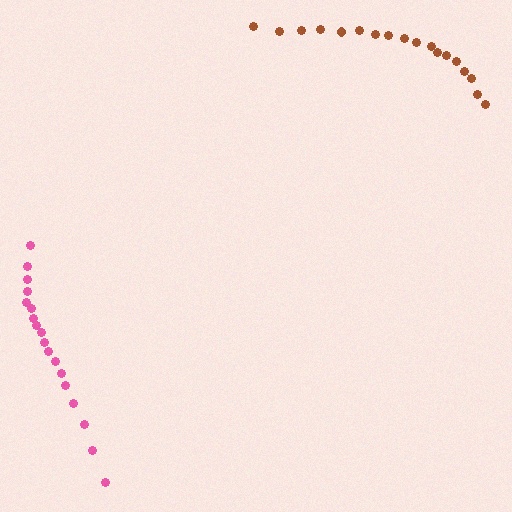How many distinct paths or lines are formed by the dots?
There are 2 distinct paths.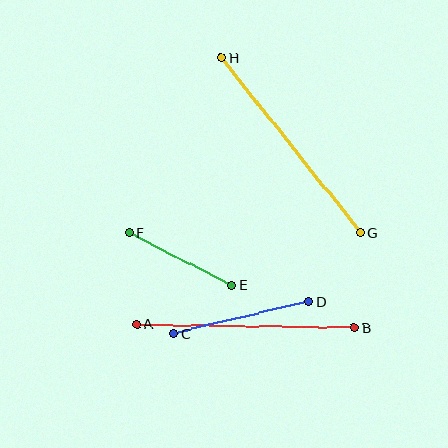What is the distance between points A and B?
The distance is approximately 218 pixels.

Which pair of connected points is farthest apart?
Points G and H are farthest apart.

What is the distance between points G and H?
The distance is approximately 224 pixels.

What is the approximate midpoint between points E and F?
The midpoint is at approximately (181, 259) pixels.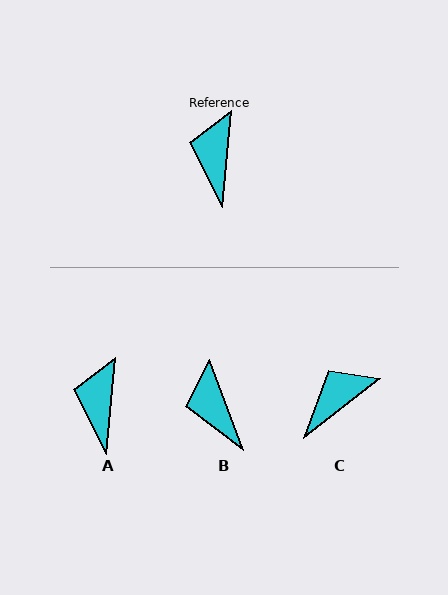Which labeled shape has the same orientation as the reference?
A.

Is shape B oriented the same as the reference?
No, it is off by about 26 degrees.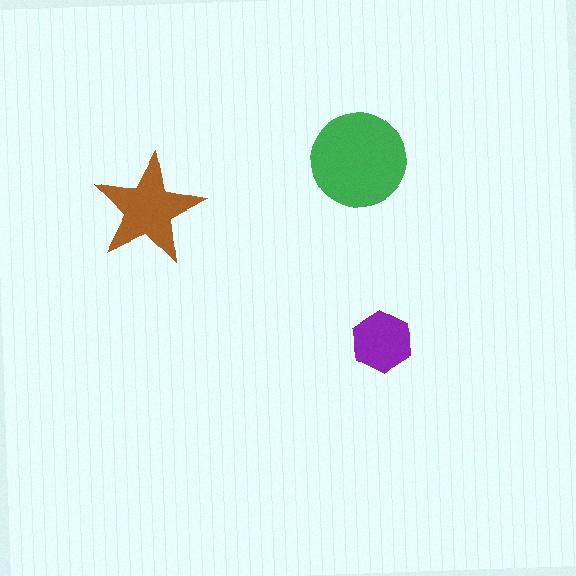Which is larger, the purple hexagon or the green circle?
The green circle.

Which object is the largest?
The green circle.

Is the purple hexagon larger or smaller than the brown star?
Smaller.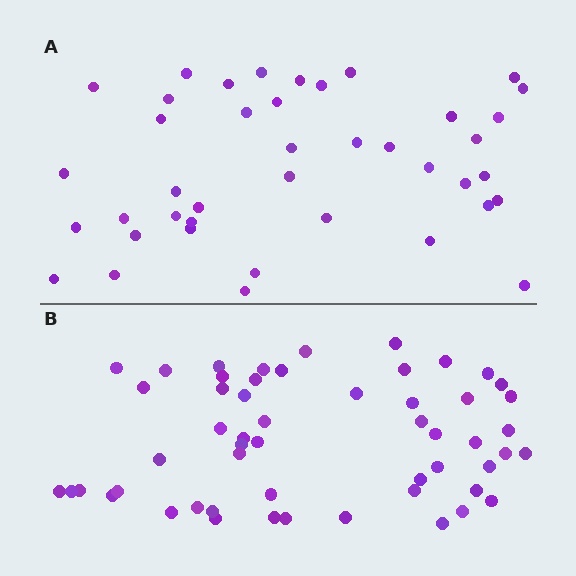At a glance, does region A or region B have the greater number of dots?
Region B (the bottom region) has more dots.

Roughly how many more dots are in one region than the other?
Region B has approximately 15 more dots than region A.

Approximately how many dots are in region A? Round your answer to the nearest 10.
About 40 dots. (The exact count is 41, which rounds to 40.)